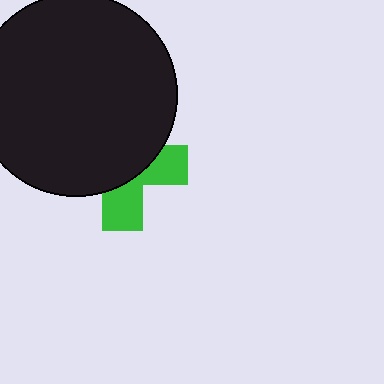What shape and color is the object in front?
The object in front is a black circle.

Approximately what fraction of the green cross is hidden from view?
Roughly 62% of the green cross is hidden behind the black circle.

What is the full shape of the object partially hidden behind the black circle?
The partially hidden object is a green cross.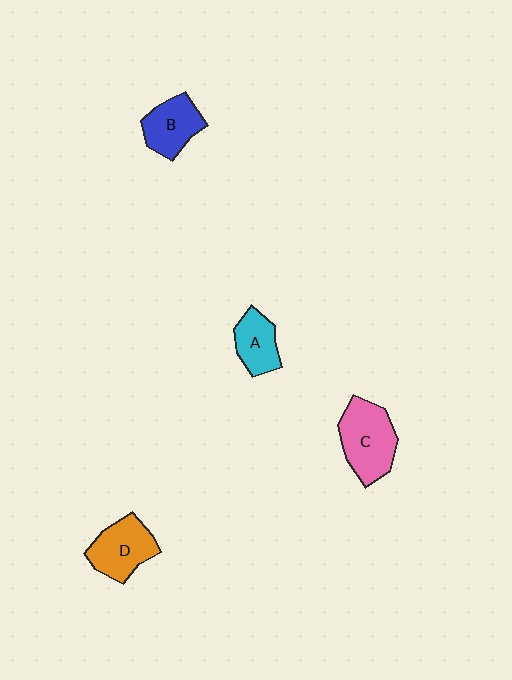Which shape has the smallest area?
Shape A (cyan).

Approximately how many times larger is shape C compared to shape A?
Approximately 1.6 times.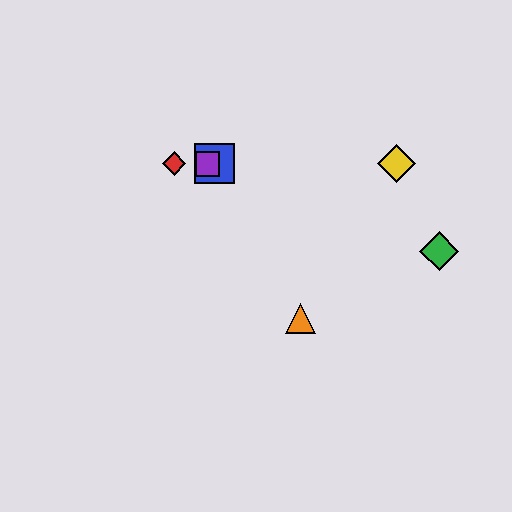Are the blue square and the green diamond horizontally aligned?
No, the blue square is at y≈164 and the green diamond is at y≈251.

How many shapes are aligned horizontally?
4 shapes (the red diamond, the blue square, the yellow diamond, the purple square) are aligned horizontally.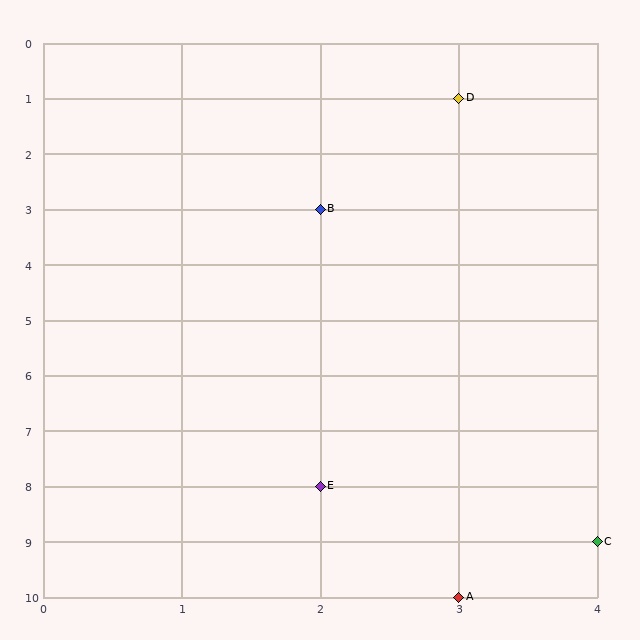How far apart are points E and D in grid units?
Points E and D are 1 column and 7 rows apart (about 7.1 grid units diagonally).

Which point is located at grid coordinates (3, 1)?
Point D is at (3, 1).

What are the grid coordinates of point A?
Point A is at grid coordinates (3, 10).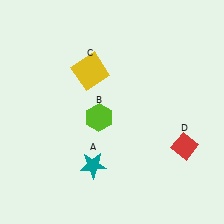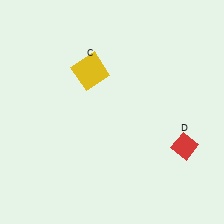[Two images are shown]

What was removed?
The teal star (A), the lime hexagon (B) were removed in Image 2.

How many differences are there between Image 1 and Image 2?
There are 2 differences between the two images.